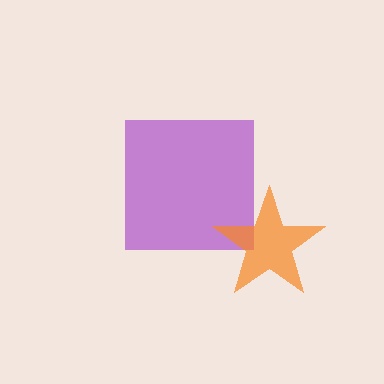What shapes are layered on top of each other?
The layered shapes are: a purple square, an orange star.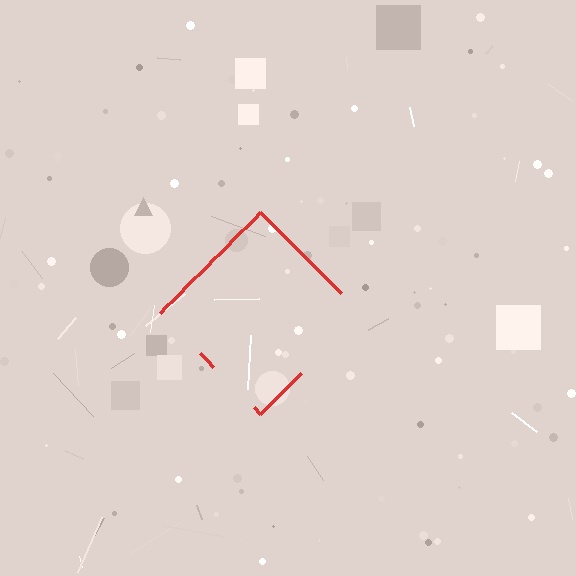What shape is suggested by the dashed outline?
The dashed outline suggests a diamond.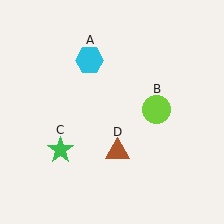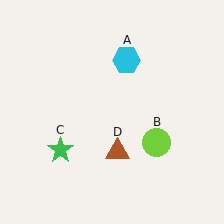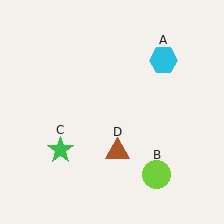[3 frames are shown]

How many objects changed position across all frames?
2 objects changed position: cyan hexagon (object A), lime circle (object B).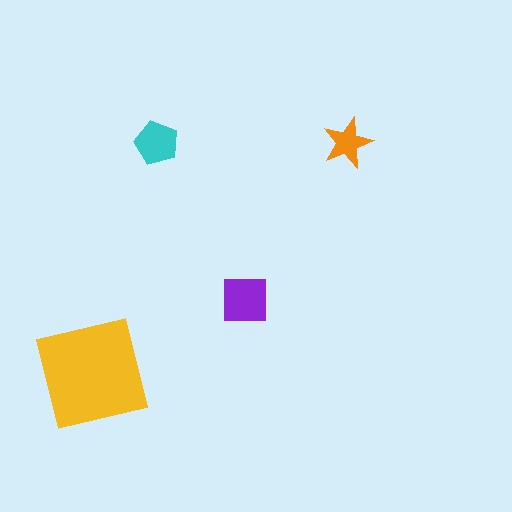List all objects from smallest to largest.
The orange star, the cyan pentagon, the purple square, the yellow square.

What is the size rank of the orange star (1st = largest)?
4th.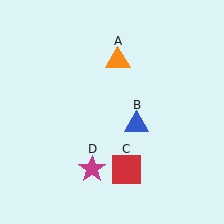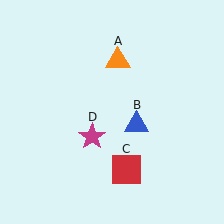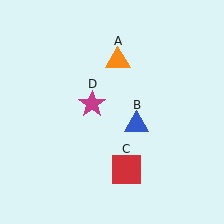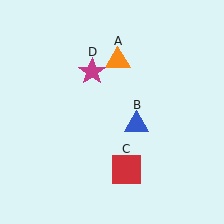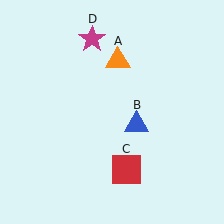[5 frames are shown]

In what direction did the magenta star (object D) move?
The magenta star (object D) moved up.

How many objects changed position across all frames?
1 object changed position: magenta star (object D).